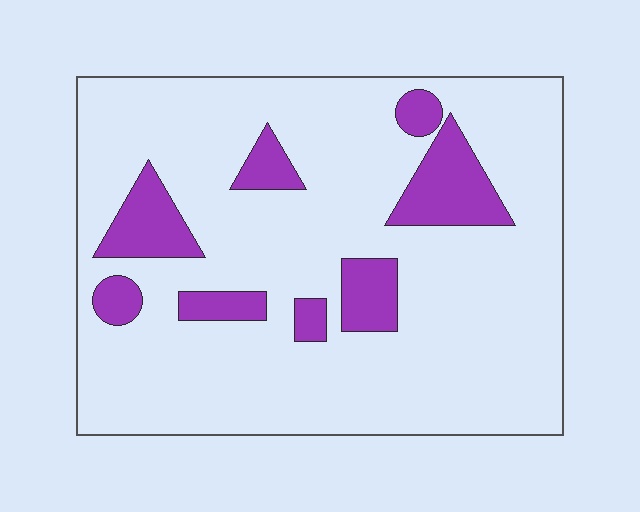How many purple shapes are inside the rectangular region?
8.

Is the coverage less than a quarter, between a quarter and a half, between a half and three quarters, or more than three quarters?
Less than a quarter.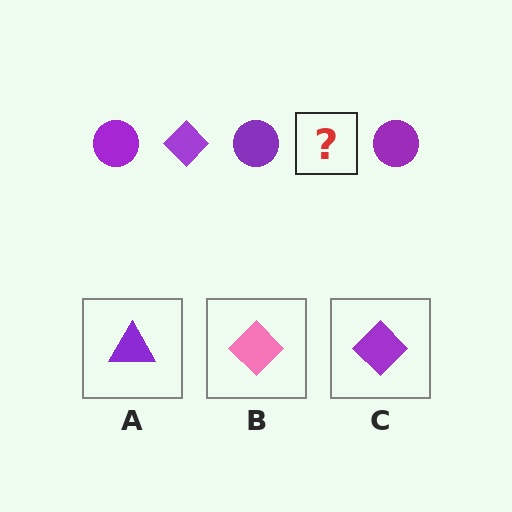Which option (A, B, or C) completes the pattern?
C.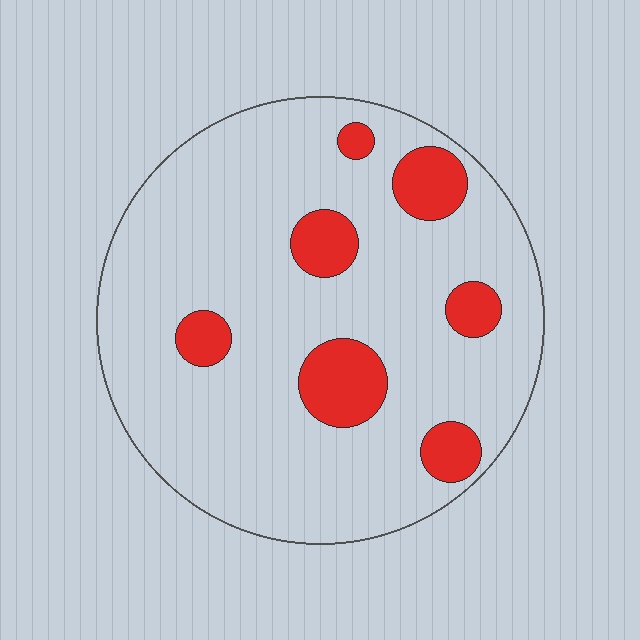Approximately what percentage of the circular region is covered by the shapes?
Approximately 15%.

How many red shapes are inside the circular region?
7.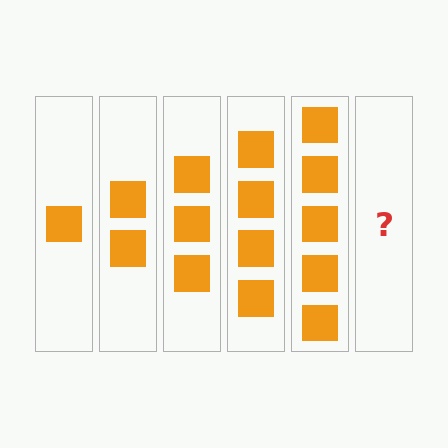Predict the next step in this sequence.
The next step is 6 squares.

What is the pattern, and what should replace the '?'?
The pattern is that each step adds one more square. The '?' should be 6 squares.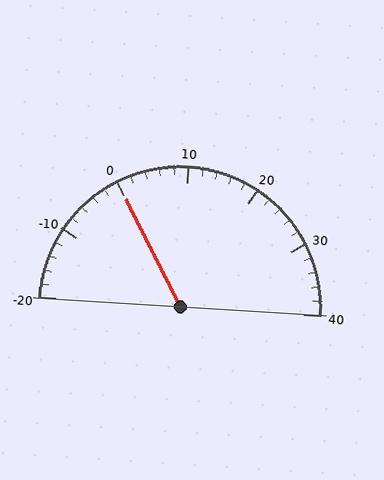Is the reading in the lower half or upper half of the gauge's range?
The reading is in the lower half of the range (-20 to 40).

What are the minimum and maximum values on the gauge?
The gauge ranges from -20 to 40.